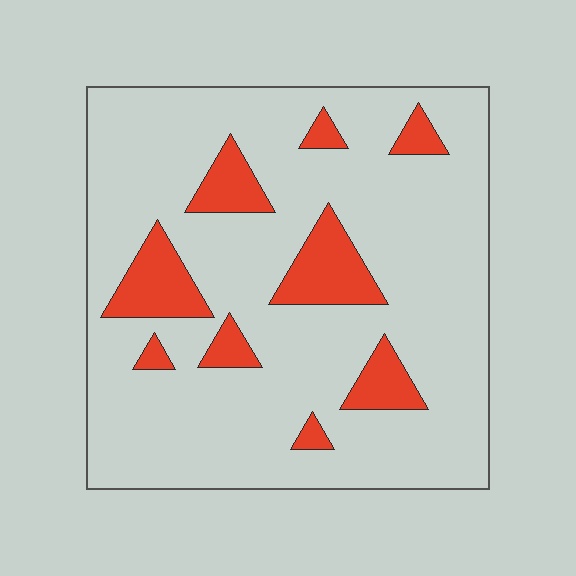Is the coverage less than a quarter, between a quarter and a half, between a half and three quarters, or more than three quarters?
Less than a quarter.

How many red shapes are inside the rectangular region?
9.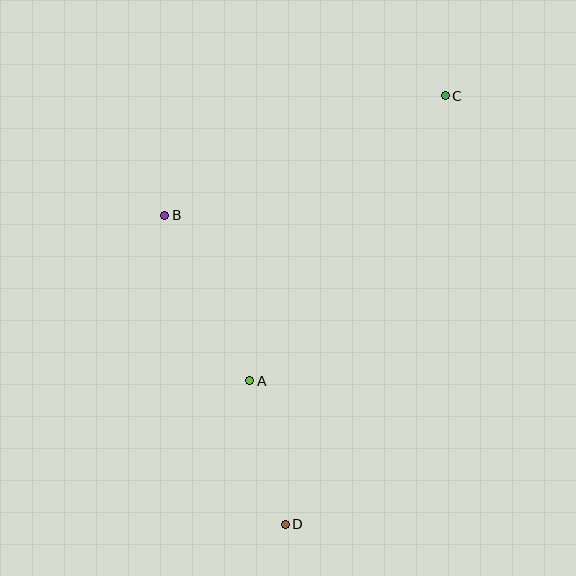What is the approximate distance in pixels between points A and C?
The distance between A and C is approximately 345 pixels.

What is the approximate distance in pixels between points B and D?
The distance between B and D is approximately 332 pixels.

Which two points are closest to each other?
Points A and D are closest to each other.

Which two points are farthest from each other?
Points C and D are farthest from each other.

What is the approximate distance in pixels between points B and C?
The distance between B and C is approximately 305 pixels.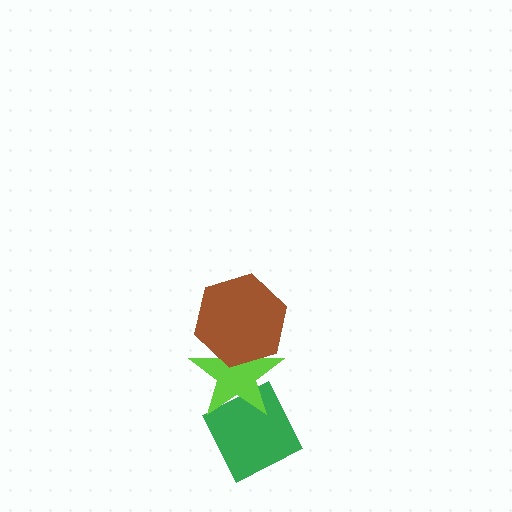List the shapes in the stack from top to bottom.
From top to bottom: the brown hexagon, the lime star, the green diamond.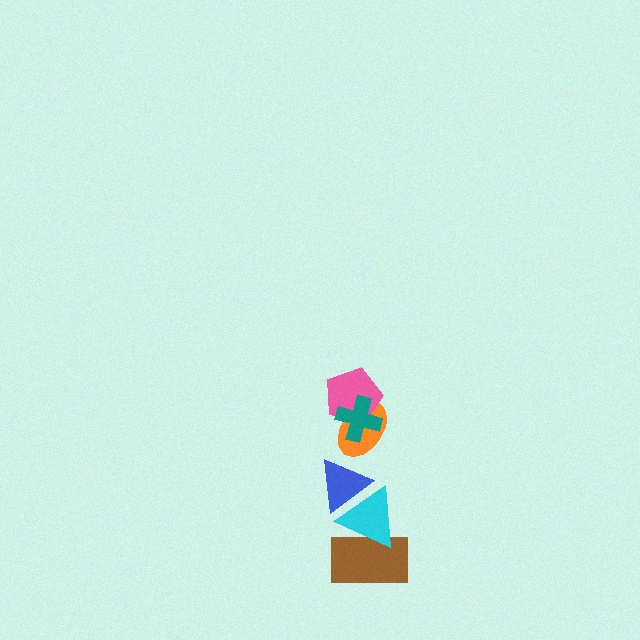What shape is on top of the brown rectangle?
The cyan triangle is on top of the brown rectangle.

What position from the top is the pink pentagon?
The pink pentagon is 2nd from the top.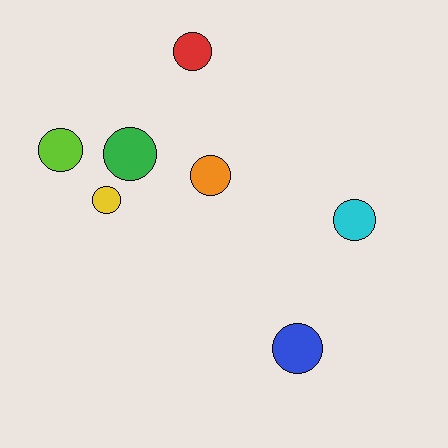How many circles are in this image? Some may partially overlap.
There are 7 circles.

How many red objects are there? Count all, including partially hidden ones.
There is 1 red object.